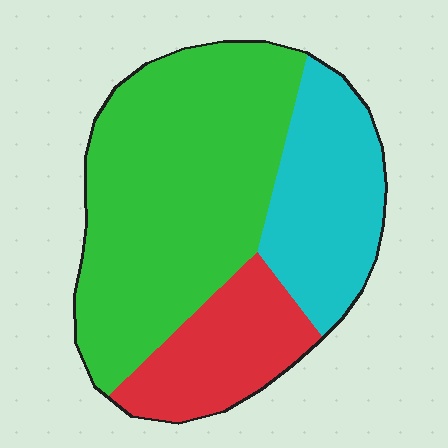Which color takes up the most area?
Green, at roughly 55%.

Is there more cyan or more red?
Cyan.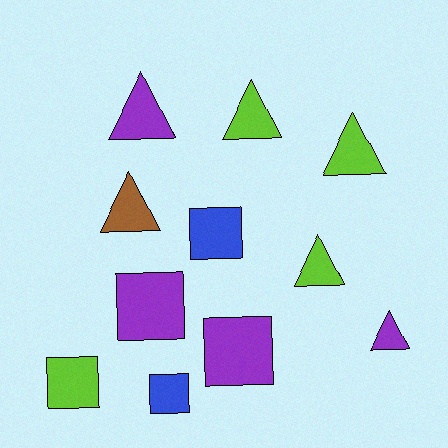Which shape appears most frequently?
Triangle, with 6 objects.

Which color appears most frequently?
Lime, with 4 objects.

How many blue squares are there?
There are 2 blue squares.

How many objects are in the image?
There are 11 objects.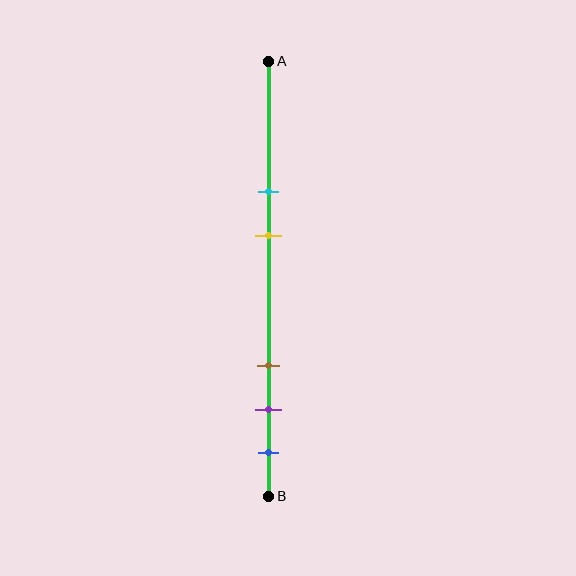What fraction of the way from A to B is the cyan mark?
The cyan mark is approximately 30% (0.3) of the way from A to B.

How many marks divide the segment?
There are 5 marks dividing the segment.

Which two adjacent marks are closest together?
The purple and blue marks are the closest adjacent pair.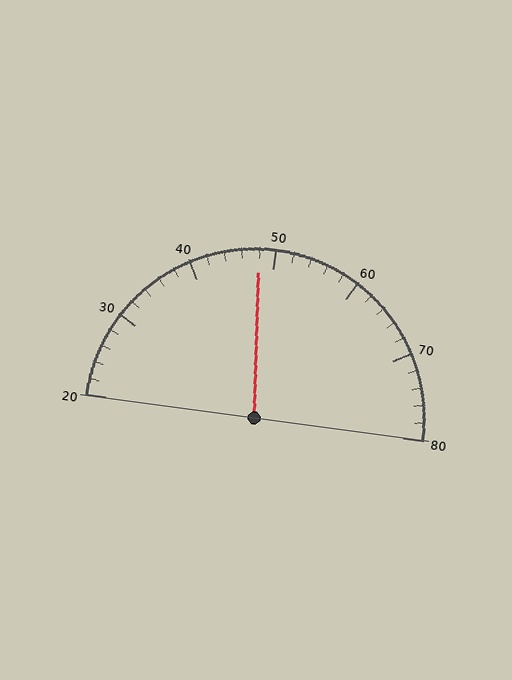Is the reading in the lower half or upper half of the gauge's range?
The reading is in the lower half of the range (20 to 80).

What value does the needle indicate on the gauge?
The needle indicates approximately 48.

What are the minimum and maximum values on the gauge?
The gauge ranges from 20 to 80.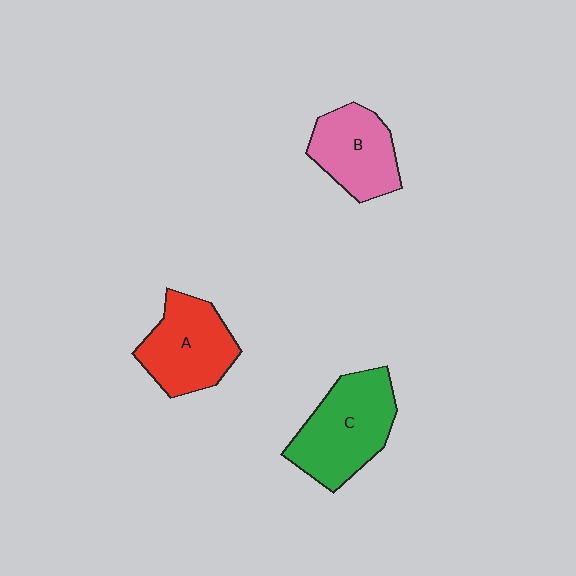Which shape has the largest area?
Shape C (green).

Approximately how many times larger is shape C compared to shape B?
Approximately 1.3 times.